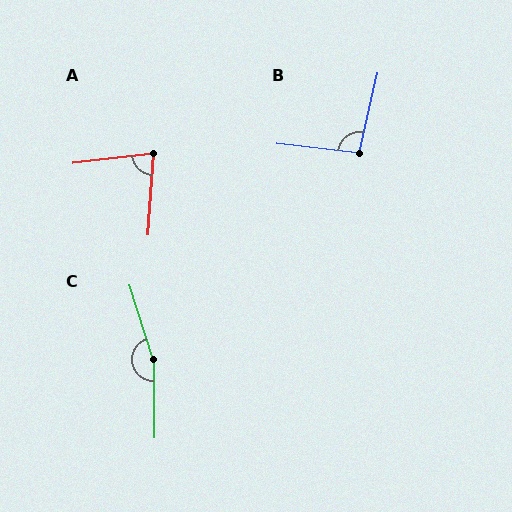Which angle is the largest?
C, at approximately 163 degrees.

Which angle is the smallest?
A, at approximately 79 degrees.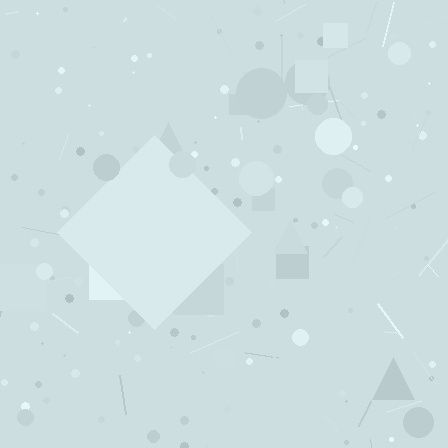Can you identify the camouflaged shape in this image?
The camouflaged shape is a diamond.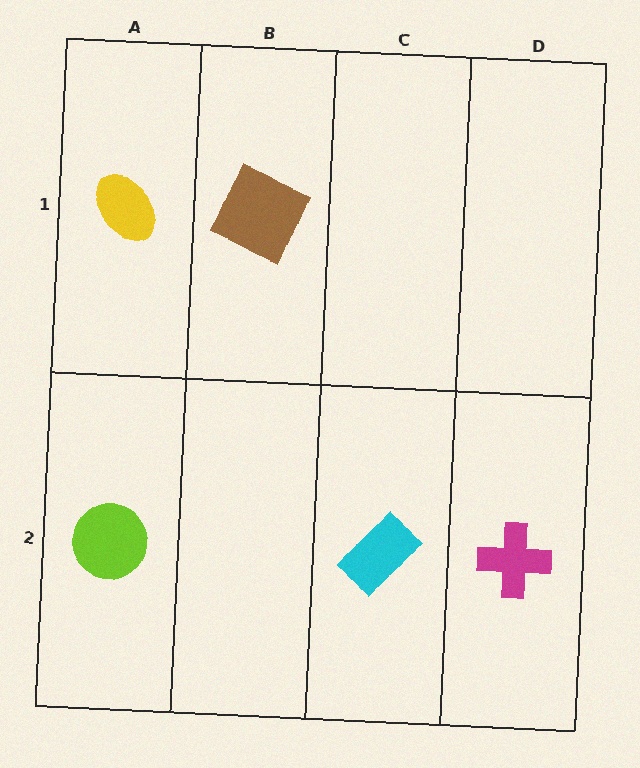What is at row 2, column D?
A magenta cross.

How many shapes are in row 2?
3 shapes.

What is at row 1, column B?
A brown square.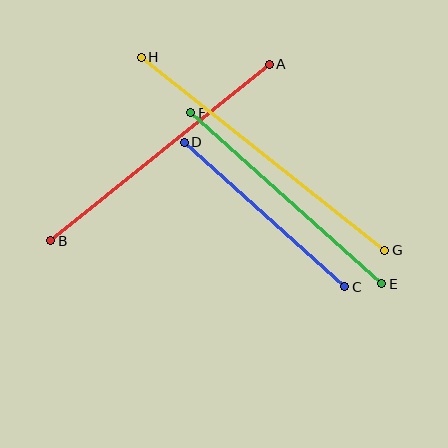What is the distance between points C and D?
The distance is approximately 216 pixels.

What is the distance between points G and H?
The distance is approximately 310 pixels.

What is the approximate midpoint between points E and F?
The midpoint is at approximately (286, 198) pixels.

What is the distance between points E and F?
The distance is approximately 256 pixels.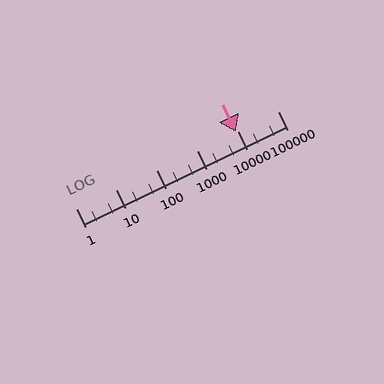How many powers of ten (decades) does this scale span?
The scale spans 5 decades, from 1 to 100000.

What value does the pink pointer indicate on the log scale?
The pointer indicates approximately 9400.